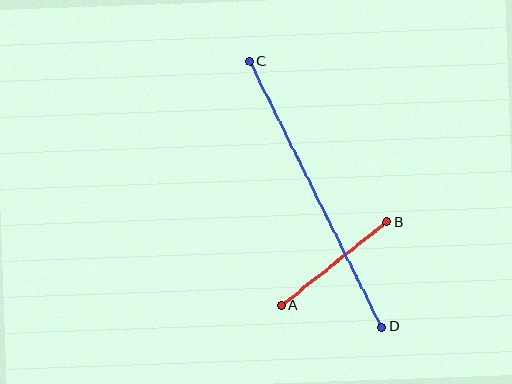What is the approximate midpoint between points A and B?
The midpoint is at approximately (334, 264) pixels.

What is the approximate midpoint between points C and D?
The midpoint is at approximately (315, 194) pixels.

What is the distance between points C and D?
The distance is approximately 296 pixels.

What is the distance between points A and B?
The distance is approximately 135 pixels.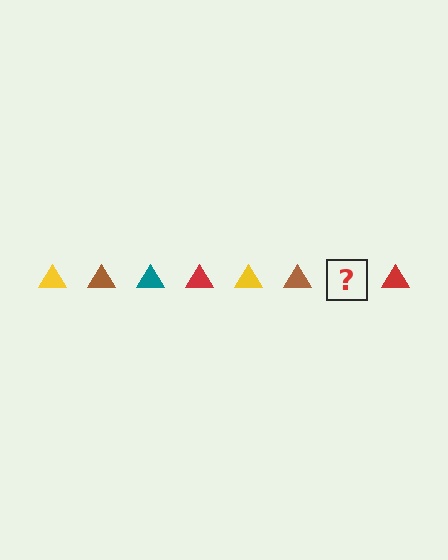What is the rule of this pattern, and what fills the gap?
The rule is that the pattern cycles through yellow, brown, teal, red triangles. The gap should be filled with a teal triangle.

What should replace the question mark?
The question mark should be replaced with a teal triangle.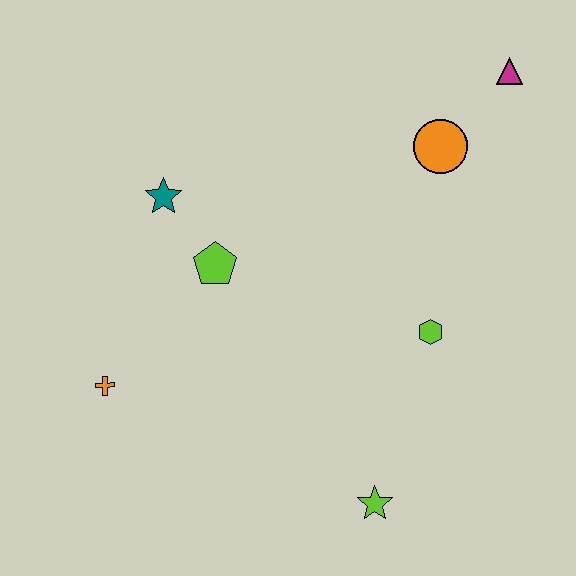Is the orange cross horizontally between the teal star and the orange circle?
No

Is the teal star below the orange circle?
Yes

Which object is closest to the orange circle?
The magenta triangle is closest to the orange circle.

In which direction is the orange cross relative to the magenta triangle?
The orange cross is to the left of the magenta triangle.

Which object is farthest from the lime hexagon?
The orange cross is farthest from the lime hexagon.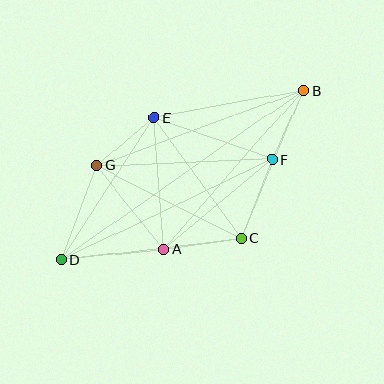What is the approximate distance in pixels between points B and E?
The distance between B and E is approximately 152 pixels.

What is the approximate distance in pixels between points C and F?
The distance between C and F is approximately 85 pixels.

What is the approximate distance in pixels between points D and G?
The distance between D and G is approximately 101 pixels.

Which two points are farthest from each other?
Points B and D are farthest from each other.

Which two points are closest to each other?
Points E and G are closest to each other.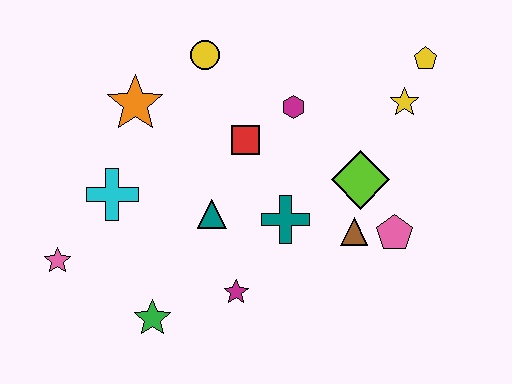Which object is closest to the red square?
The magenta hexagon is closest to the red square.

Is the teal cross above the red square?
No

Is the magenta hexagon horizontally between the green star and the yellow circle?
No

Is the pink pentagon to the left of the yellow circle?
No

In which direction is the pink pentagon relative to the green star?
The pink pentagon is to the right of the green star.